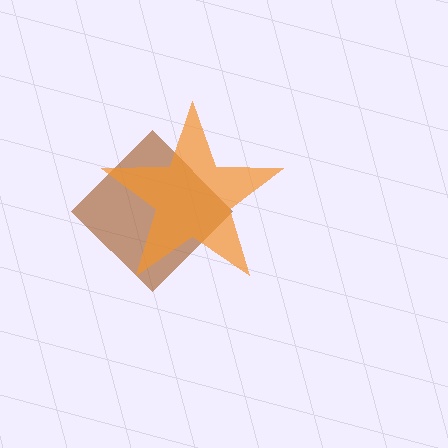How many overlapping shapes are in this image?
There are 2 overlapping shapes in the image.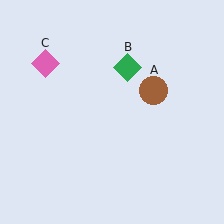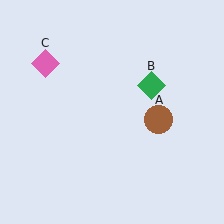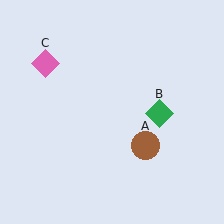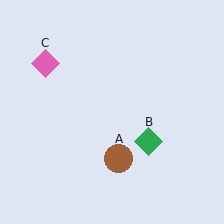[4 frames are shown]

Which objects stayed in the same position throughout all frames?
Pink diamond (object C) remained stationary.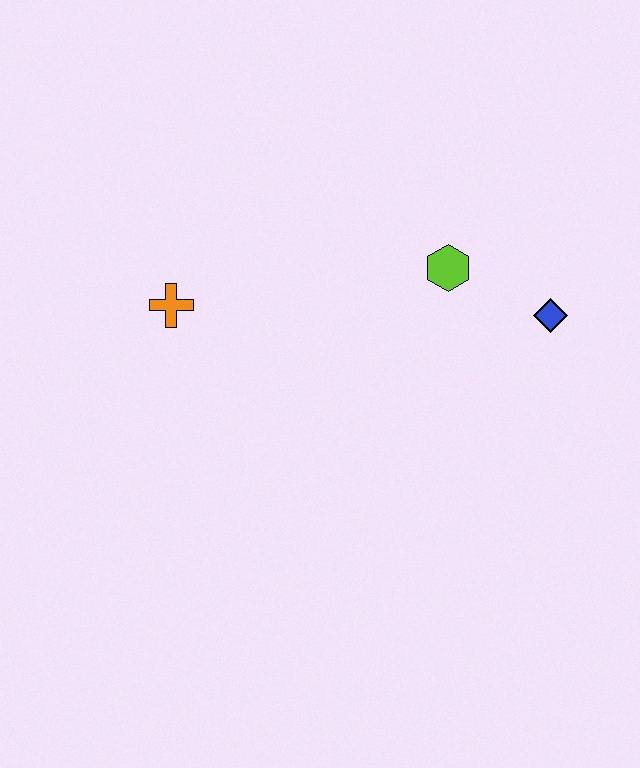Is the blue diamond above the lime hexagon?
No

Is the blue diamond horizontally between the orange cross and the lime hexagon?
No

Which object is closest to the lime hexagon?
The blue diamond is closest to the lime hexagon.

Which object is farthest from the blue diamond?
The orange cross is farthest from the blue diamond.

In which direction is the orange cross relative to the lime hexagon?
The orange cross is to the left of the lime hexagon.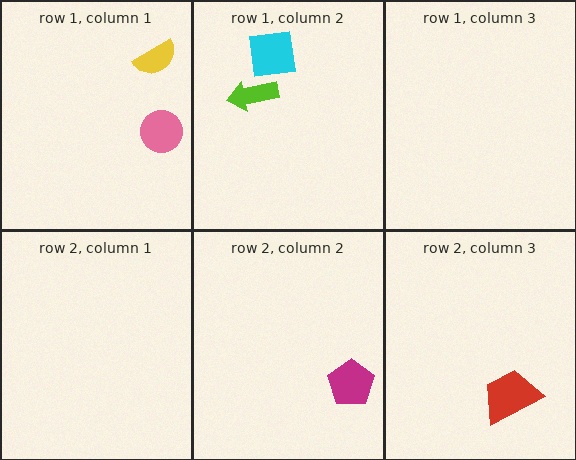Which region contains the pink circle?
The row 1, column 1 region.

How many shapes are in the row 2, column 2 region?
1.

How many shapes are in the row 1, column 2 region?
2.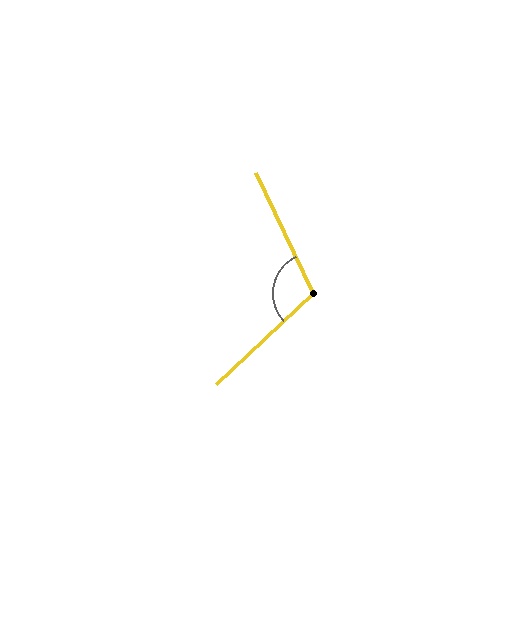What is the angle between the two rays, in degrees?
Approximately 108 degrees.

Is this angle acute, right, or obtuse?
It is obtuse.